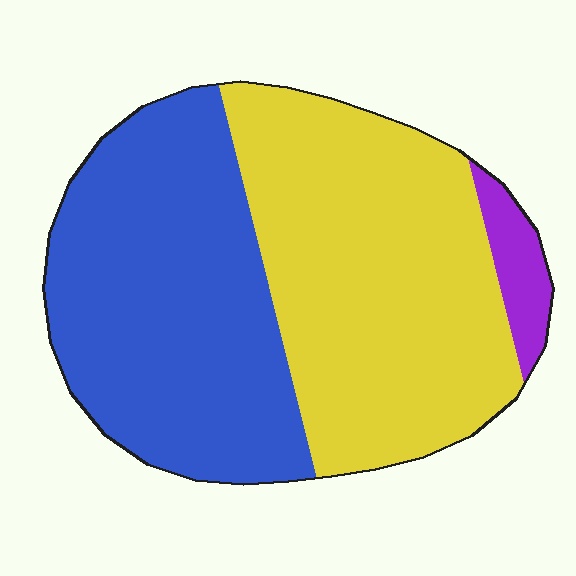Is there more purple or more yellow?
Yellow.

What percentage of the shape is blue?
Blue covers around 45% of the shape.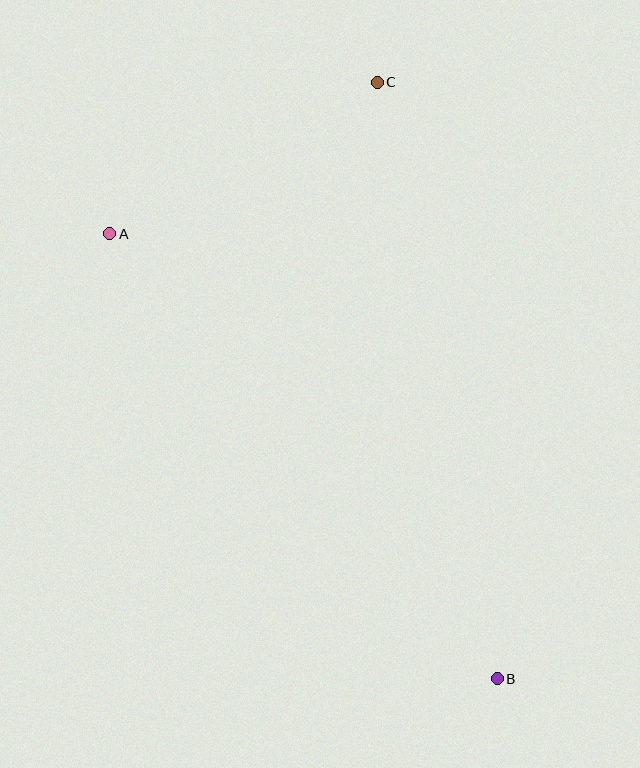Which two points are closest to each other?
Points A and C are closest to each other.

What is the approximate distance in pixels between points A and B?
The distance between A and B is approximately 590 pixels.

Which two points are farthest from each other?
Points B and C are farthest from each other.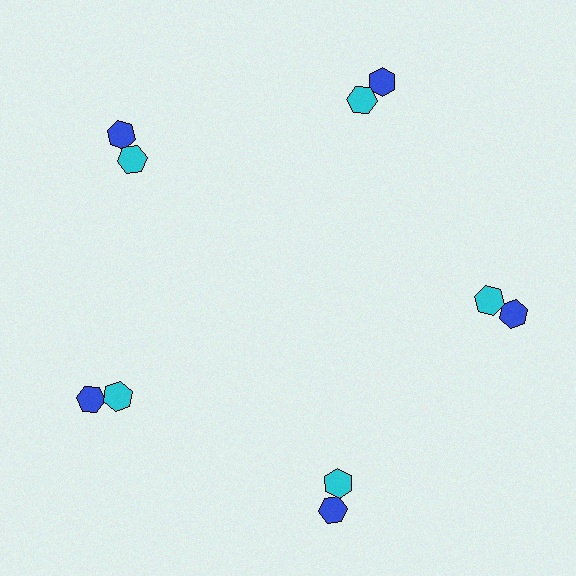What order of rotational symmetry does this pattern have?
This pattern has 5-fold rotational symmetry.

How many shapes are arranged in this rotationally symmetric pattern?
There are 10 shapes, arranged in 5 groups of 2.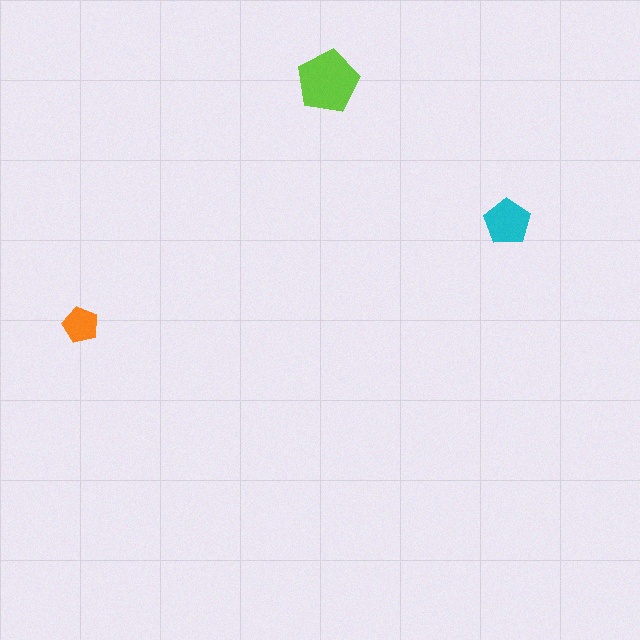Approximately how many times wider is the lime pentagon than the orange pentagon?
About 1.5 times wider.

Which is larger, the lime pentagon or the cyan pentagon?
The lime one.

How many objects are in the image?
There are 3 objects in the image.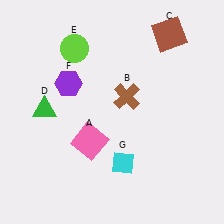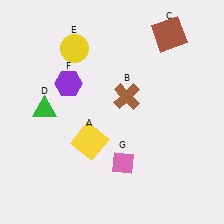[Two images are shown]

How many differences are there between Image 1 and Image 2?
There are 3 differences between the two images.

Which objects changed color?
A changed from pink to yellow. E changed from lime to yellow. G changed from cyan to pink.